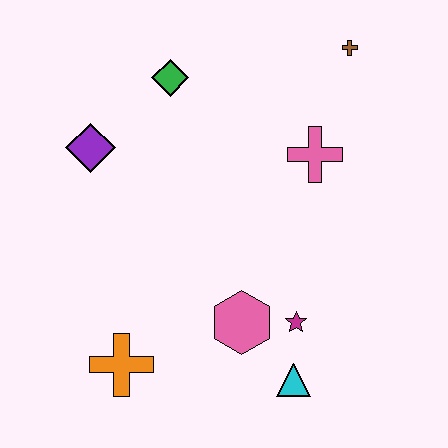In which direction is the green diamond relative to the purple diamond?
The green diamond is to the right of the purple diamond.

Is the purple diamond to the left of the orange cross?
Yes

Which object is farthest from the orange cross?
The brown cross is farthest from the orange cross.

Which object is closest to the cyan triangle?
The magenta star is closest to the cyan triangle.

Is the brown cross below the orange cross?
No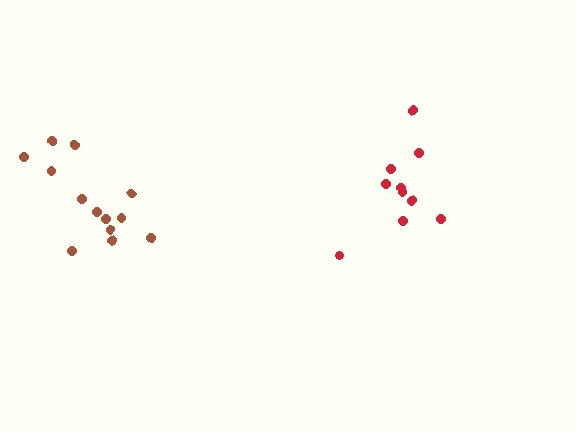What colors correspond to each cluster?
The clusters are colored: red, brown.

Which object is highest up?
The red cluster is topmost.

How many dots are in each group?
Group 1: 10 dots, Group 2: 13 dots (23 total).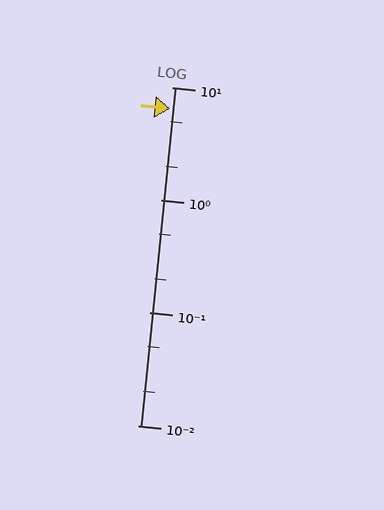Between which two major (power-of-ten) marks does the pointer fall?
The pointer is between 1 and 10.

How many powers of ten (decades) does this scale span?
The scale spans 3 decades, from 0.01 to 10.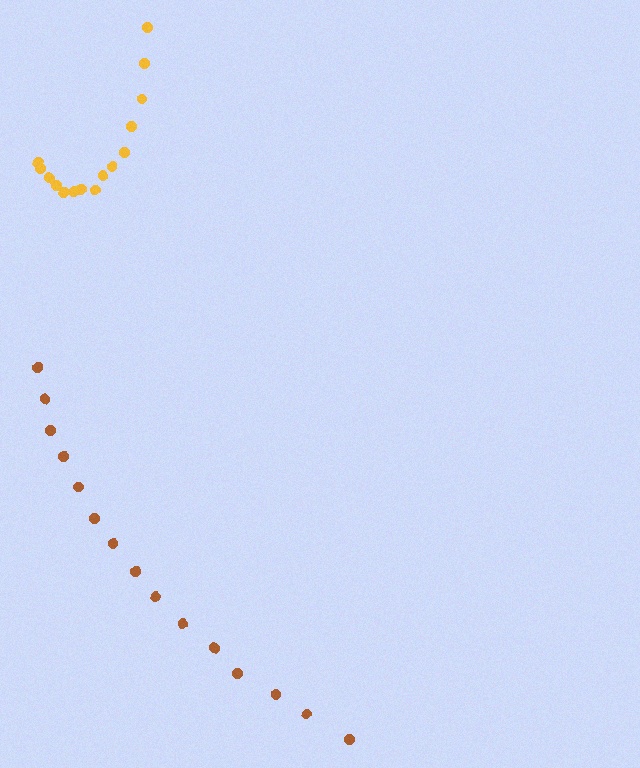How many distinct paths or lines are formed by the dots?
There are 2 distinct paths.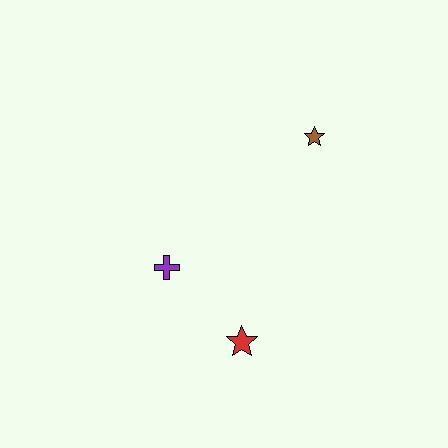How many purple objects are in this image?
There is 1 purple object.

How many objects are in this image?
There are 3 objects.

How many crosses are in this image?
There is 1 cross.